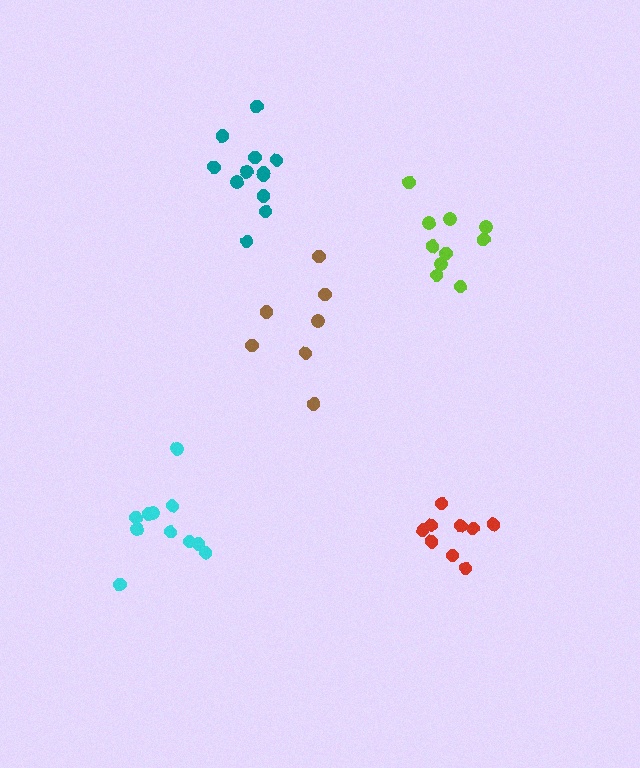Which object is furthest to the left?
The cyan cluster is leftmost.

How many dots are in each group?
Group 1: 12 dots, Group 2: 9 dots, Group 3: 10 dots, Group 4: 7 dots, Group 5: 11 dots (49 total).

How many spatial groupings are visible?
There are 5 spatial groupings.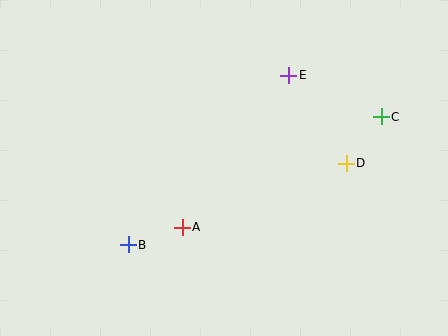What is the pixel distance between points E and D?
The distance between E and D is 105 pixels.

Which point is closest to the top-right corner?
Point C is closest to the top-right corner.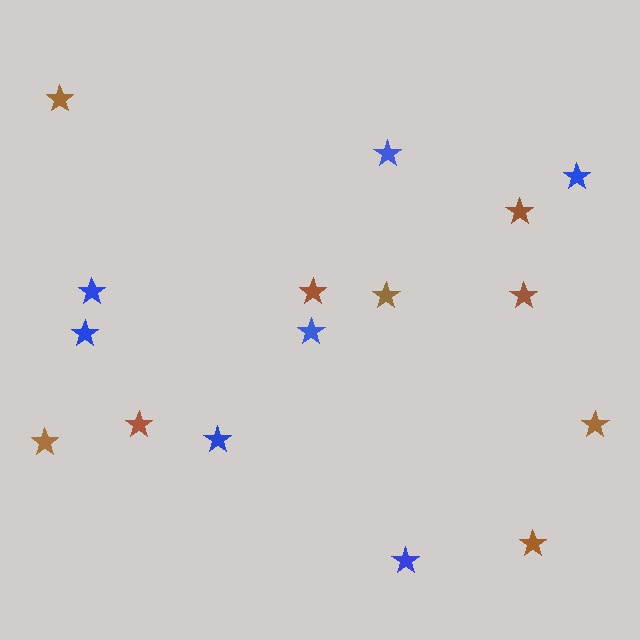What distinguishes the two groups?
There are 2 groups: one group of blue stars (7) and one group of brown stars (9).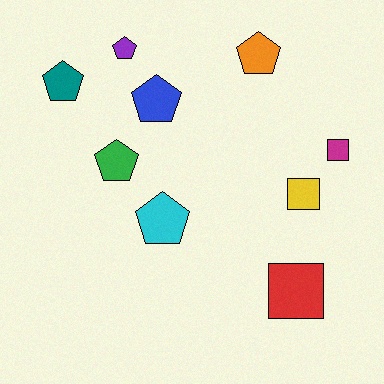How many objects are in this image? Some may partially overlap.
There are 9 objects.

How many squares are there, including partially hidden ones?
There are 3 squares.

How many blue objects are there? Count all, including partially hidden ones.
There is 1 blue object.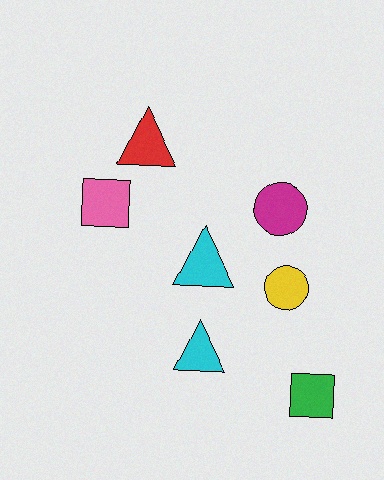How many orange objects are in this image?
There are no orange objects.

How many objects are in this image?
There are 7 objects.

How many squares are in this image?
There are 2 squares.